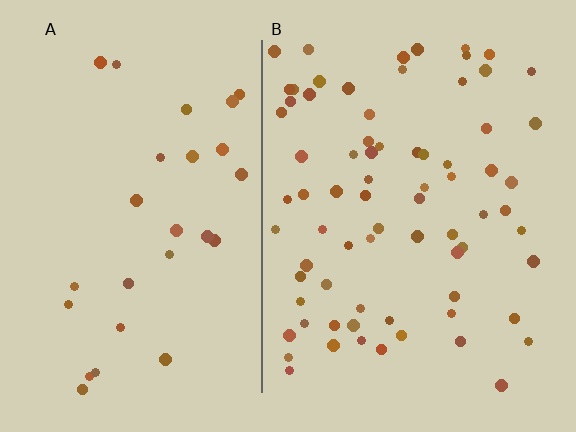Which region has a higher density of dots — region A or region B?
B (the right).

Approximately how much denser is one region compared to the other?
Approximately 2.7× — region B over region A.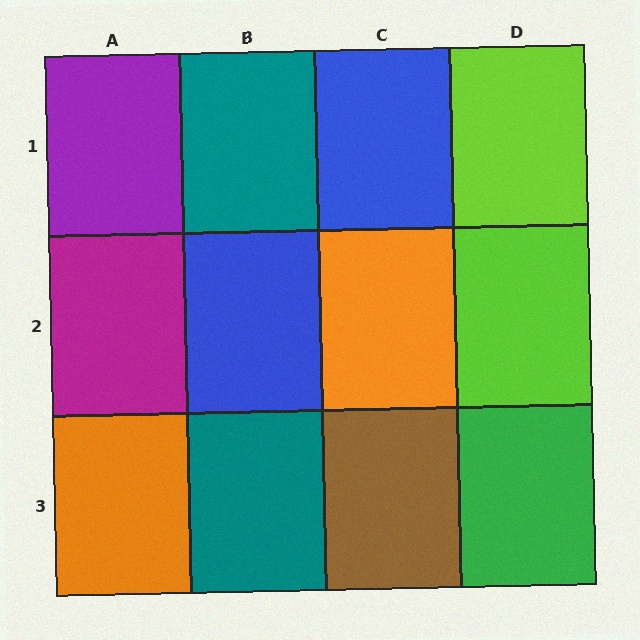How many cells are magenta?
1 cell is magenta.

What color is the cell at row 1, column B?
Teal.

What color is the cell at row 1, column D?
Lime.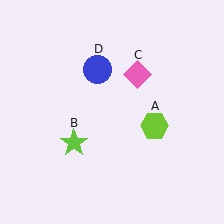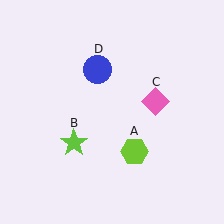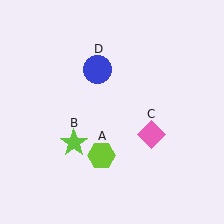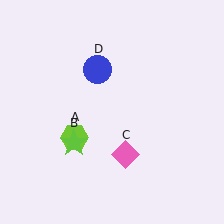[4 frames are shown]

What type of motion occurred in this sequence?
The lime hexagon (object A), pink diamond (object C) rotated clockwise around the center of the scene.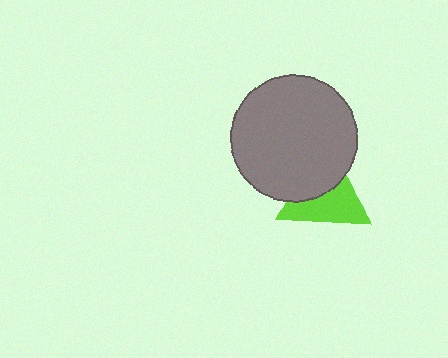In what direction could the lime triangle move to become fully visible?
The lime triangle could move toward the lower-right. That would shift it out from behind the gray circle entirely.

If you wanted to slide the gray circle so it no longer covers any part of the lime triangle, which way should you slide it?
Slide it toward the upper-left — that is the most direct way to separate the two shapes.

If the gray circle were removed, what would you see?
You would see the complete lime triangle.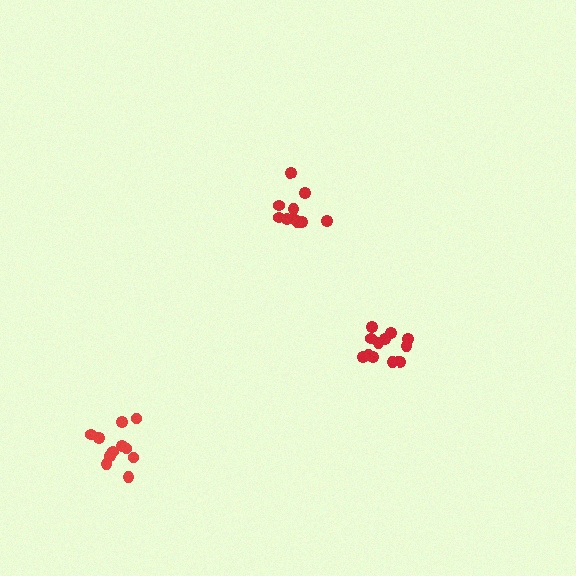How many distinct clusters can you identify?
There are 3 distinct clusters.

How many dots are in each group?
Group 1: 10 dots, Group 2: 11 dots, Group 3: 12 dots (33 total).